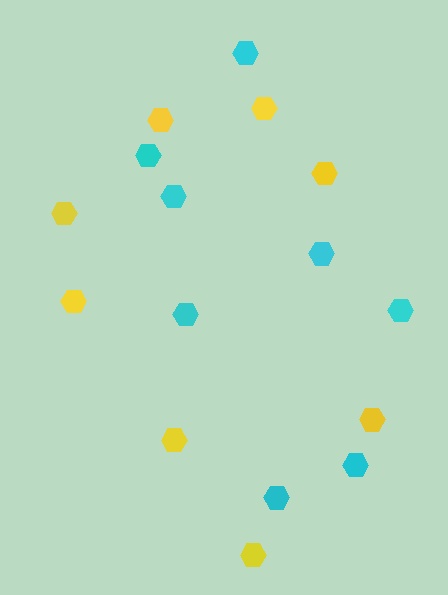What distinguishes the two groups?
There are 2 groups: one group of yellow hexagons (8) and one group of cyan hexagons (8).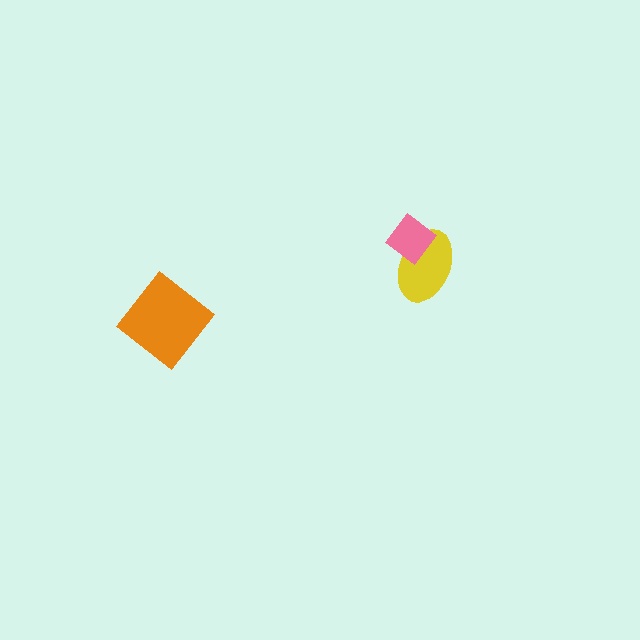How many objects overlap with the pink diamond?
1 object overlaps with the pink diamond.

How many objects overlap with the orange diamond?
0 objects overlap with the orange diamond.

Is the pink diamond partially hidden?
No, no other shape covers it.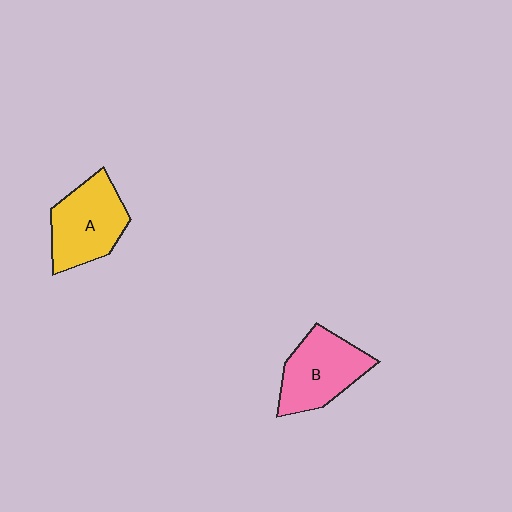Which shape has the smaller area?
Shape B (pink).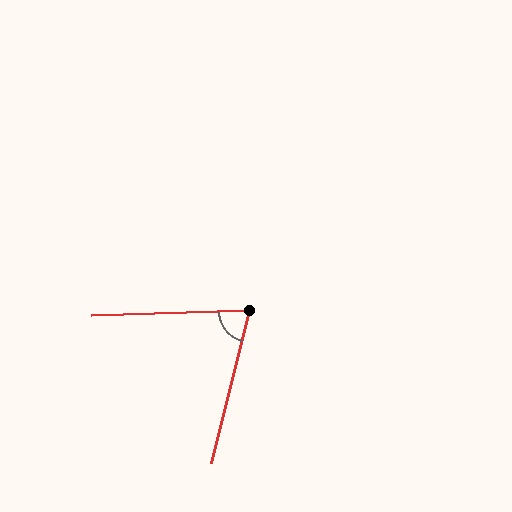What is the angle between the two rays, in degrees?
Approximately 74 degrees.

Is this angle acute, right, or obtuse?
It is acute.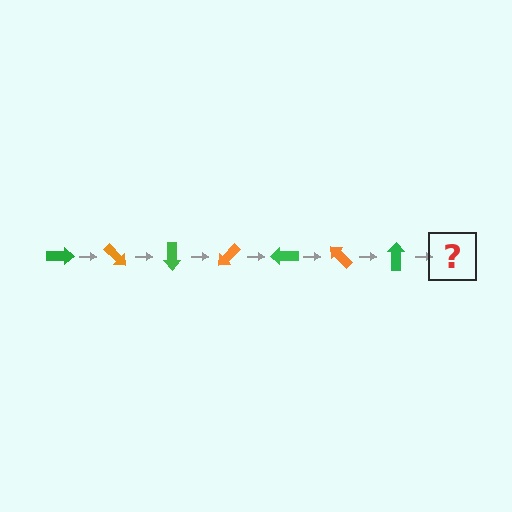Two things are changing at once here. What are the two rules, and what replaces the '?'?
The two rules are that it rotates 45 degrees each step and the color cycles through green and orange. The '?' should be an orange arrow, rotated 315 degrees from the start.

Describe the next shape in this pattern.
It should be an orange arrow, rotated 315 degrees from the start.